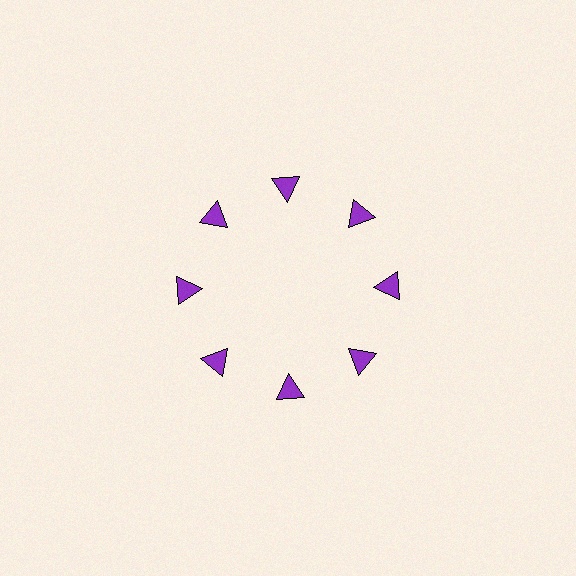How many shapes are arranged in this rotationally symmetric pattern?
There are 8 shapes, arranged in 8 groups of 1.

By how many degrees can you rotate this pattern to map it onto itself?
The pattern maps onto itself every 45 degrees of rotation.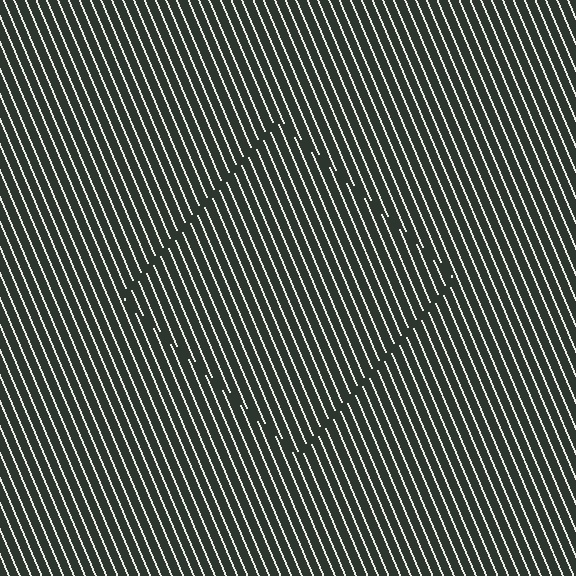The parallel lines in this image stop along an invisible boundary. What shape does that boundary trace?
An illusory square. The interior of the shape contains the same grating, shifted by half a period — the contour is defined by the phase discontinuity where line-ends from the inner and outer gratings abut.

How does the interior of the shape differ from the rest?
The interior of the shape contains the same grating, shifted by half a period — the contour is defined by the phase discontinuity where line-ends from the inner and outer gratings abut.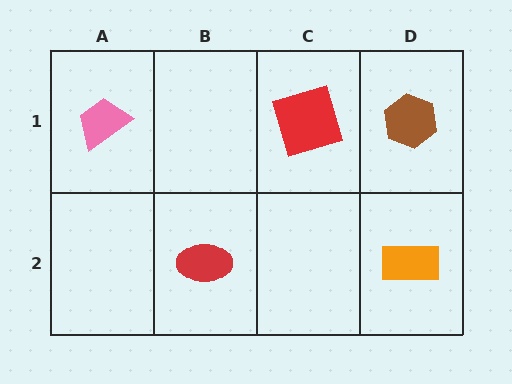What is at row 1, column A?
A pink trapezoid.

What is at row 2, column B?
A red ellipse.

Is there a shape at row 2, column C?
No, that cell is empty.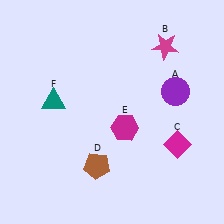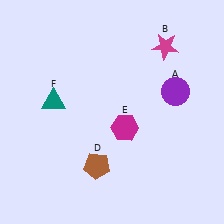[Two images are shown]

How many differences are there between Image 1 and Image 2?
There is 1 difference between the two images.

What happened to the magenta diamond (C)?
The magenta diamond (C) was removed in Image 2. It was in the bottom-right area of Image 1.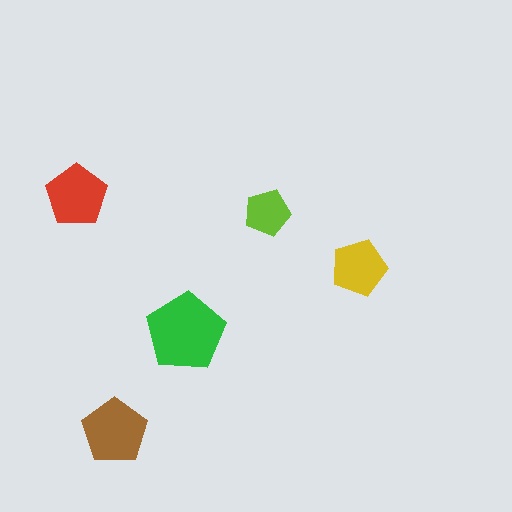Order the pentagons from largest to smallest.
the green one, the brown one, the red one, the yellow one, the lime one.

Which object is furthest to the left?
The red pentagon is leftmost.